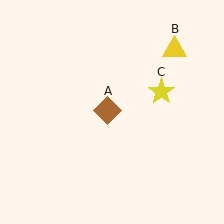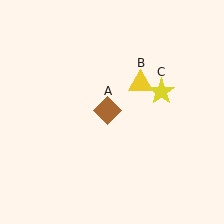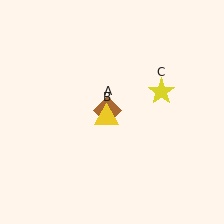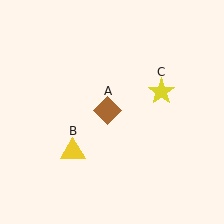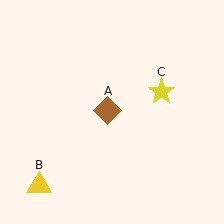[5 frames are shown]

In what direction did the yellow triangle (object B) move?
The yellow triangle (object B) moved down and to the left.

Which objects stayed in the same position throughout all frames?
Brown diamond (object A) and yellow star (object C) remained stationary.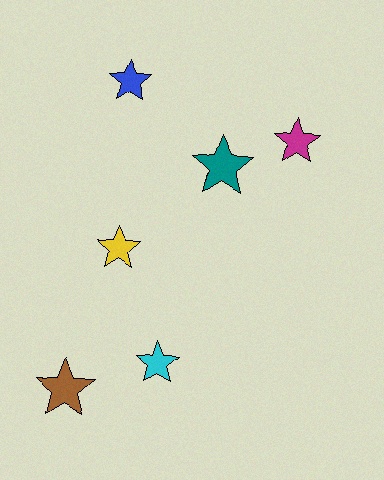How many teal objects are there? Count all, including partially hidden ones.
There is 1 teal object.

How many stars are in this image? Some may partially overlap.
There are 6 stars.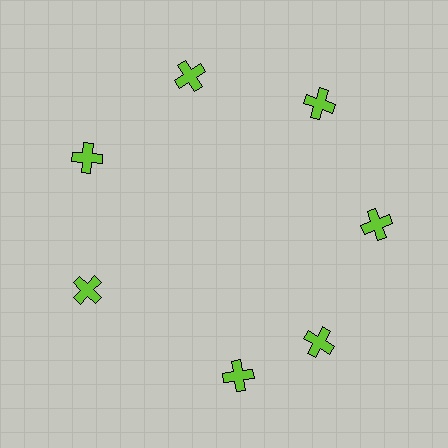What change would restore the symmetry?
The symmetry would be restored by rotating it back into even spacing with its neighbors so that all 7 crosses sit at equal angles and equal distance from the center.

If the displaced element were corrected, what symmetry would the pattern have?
It would have 7-fold rotational symmetry — the pattern would map onto itself every 51 degrees.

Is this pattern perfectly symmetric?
No. The 7 lime crosses are arranged in a ring, but one element near the 6 o'clock position is rotated out of alignment along the ring, breaking the 7-fold rotational symmetry.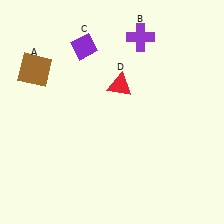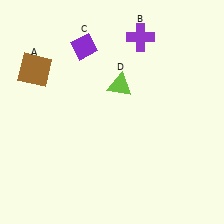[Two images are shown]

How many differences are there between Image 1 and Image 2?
There is 1 difference between the two images.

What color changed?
The triangle (D) changed from red in Image 1 to lime in Image 2.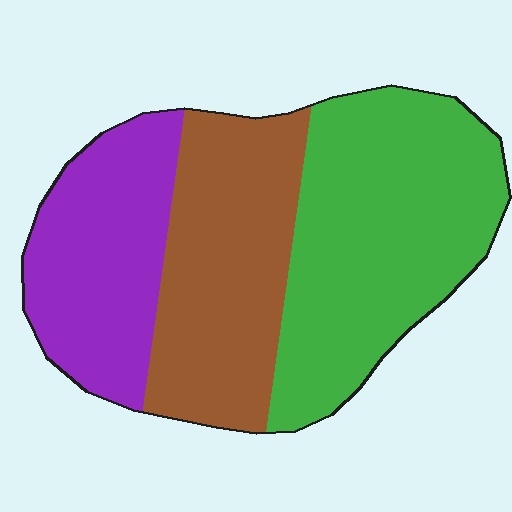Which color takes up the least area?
Purple, at roughly 25%.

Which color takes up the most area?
Green, at roughly 40%.